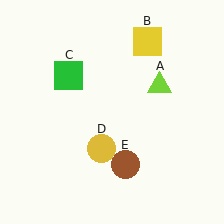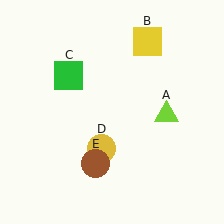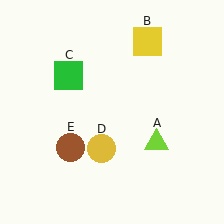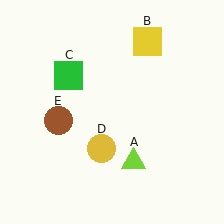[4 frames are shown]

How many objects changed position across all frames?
2 objects changed position: lime triangle (object A), brown circle (object E).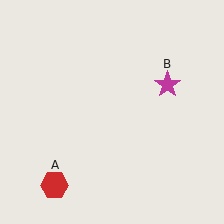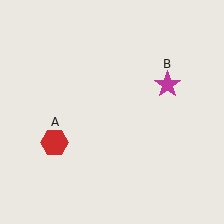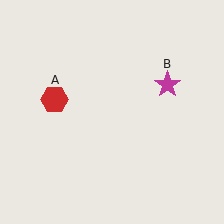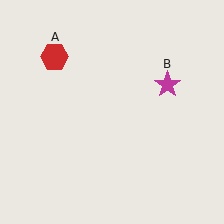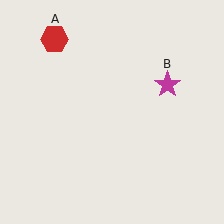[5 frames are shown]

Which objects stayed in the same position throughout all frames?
Magenta star (object B) remained stationary.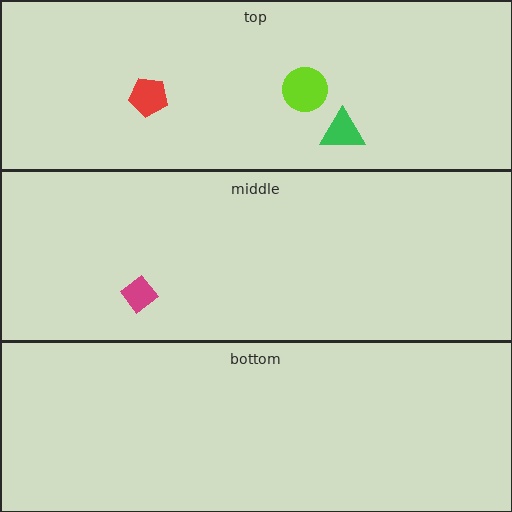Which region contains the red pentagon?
The top region.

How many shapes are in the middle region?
1.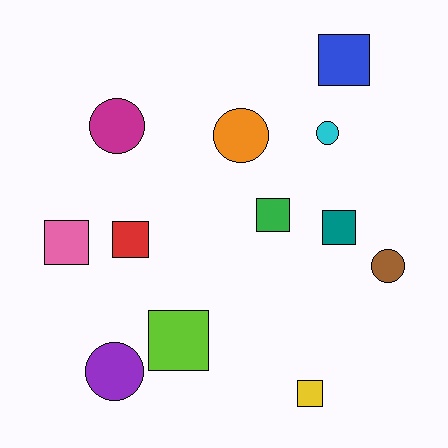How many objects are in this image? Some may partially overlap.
There are 12 objects.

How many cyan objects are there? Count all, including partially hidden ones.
There is 1 cyan object.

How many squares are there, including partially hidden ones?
There are 7 squares.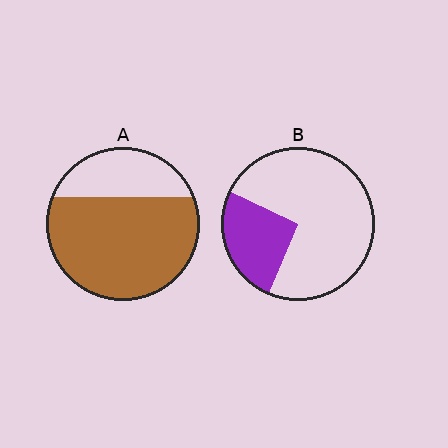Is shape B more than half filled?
No.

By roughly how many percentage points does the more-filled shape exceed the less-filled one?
By roughly 45 percentage points (A over B).